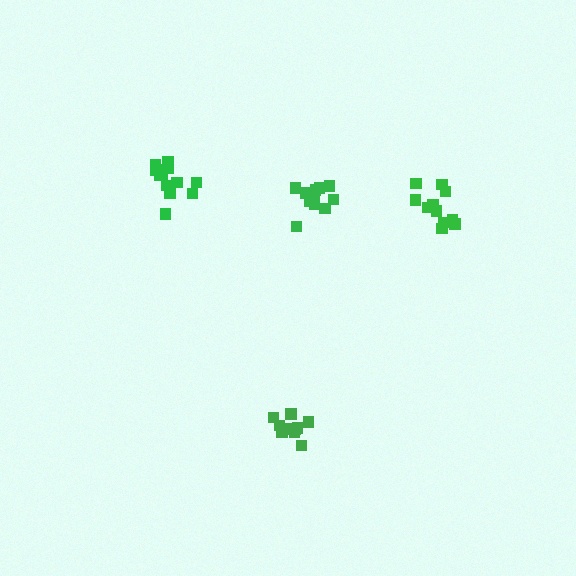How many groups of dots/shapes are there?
There are 4 groups.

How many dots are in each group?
Group 1: 11 dots, Group 2: 13 dots, Group 3: 11 dots, Group 4: 11 dots (46 total).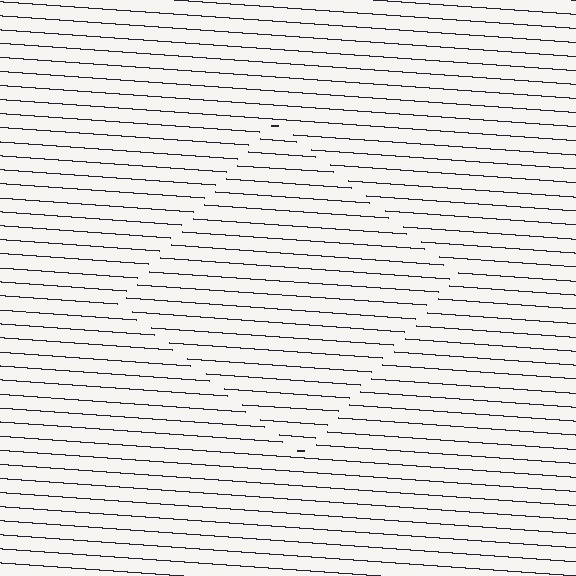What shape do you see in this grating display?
An illusory square. The interior of the shape contains the same grating, shifted by half a period — the contour is defined by the phase discontinuity where line-ends from the inner and outer gratings abut.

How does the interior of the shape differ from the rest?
The interior of the shape contains the same grating, shifted by half a period — the contour is defined by the phase discontinuity where line-ends from the inner and outer gratings abut.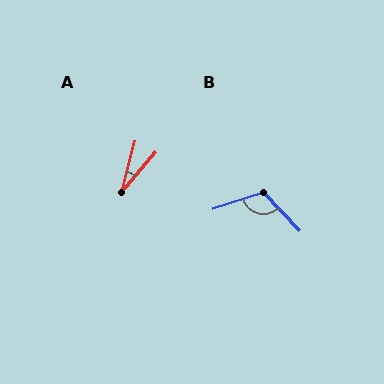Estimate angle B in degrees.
Approximately 116 degrees.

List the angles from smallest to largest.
A (26°), B (116°).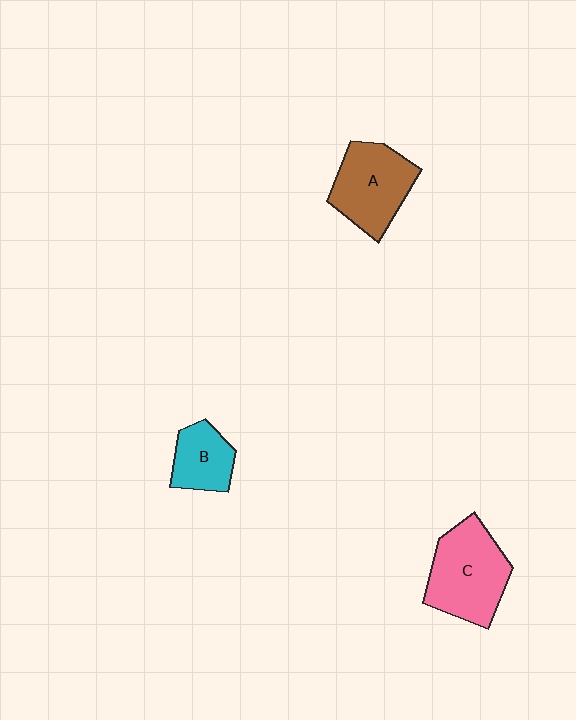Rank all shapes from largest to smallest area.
From largest to smallest: C (pink), A (brown), B (cyan).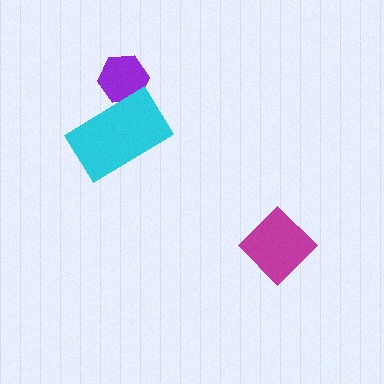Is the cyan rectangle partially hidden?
No, no other shape covers it.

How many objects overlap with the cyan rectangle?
1 object overlaps with the cyan rectangle.